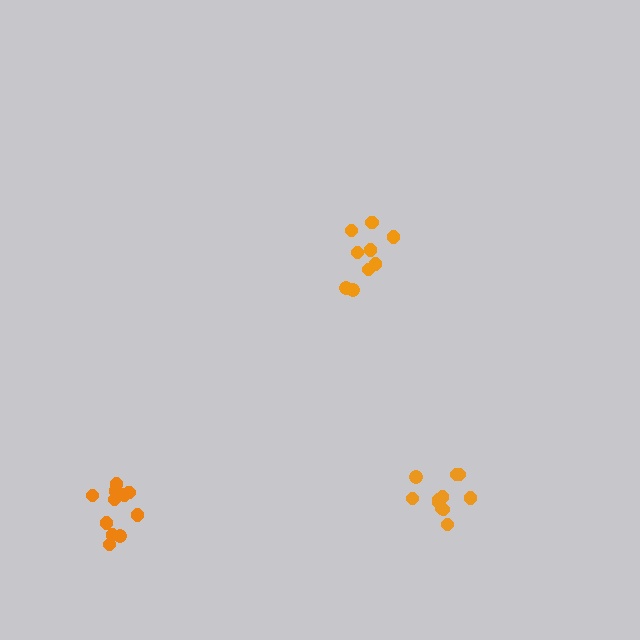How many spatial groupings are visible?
There are 3 spatial groupings.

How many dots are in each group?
Group 1: 9 dots, Group 2: 12 dots, Group 3: 11 dots (32 total).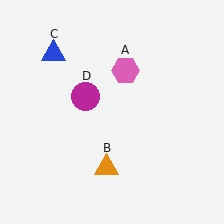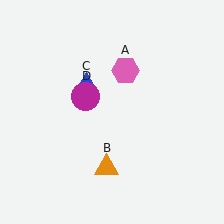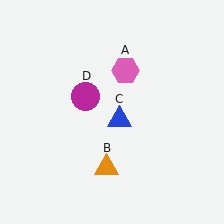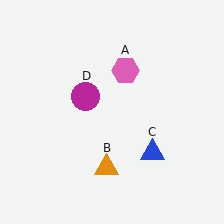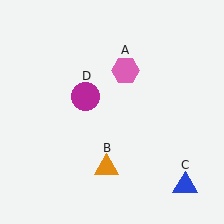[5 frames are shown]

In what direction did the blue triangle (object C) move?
The blue triangle (object C) moved down and to the right.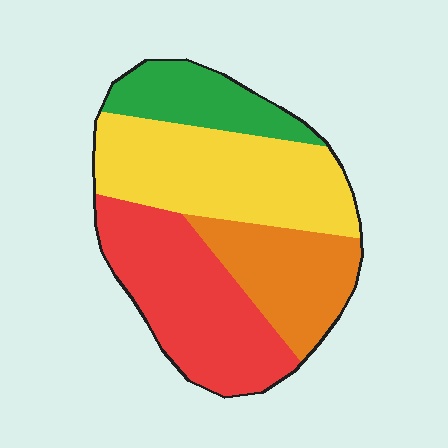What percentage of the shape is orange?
Orange covers roughly 20% of the shape.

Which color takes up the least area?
Green, at roughly 15%.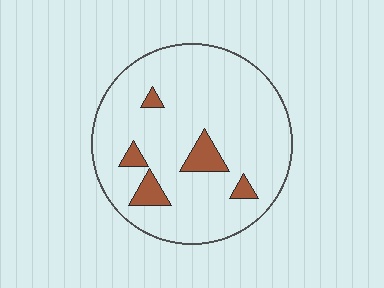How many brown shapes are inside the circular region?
5.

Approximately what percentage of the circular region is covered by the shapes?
Approximately 10%.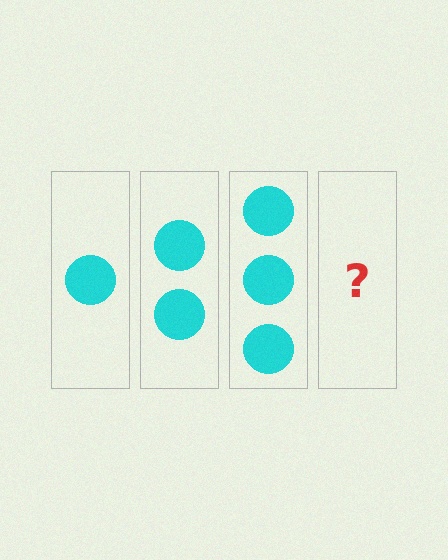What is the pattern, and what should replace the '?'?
The pattern is that each step adds one more circle. The '?' should be 4 circles.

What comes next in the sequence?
The next element should be 4 circles.